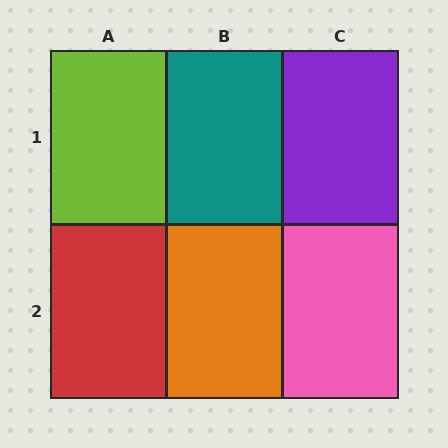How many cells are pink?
1 cell is pink.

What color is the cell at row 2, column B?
Orange.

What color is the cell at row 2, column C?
Pink.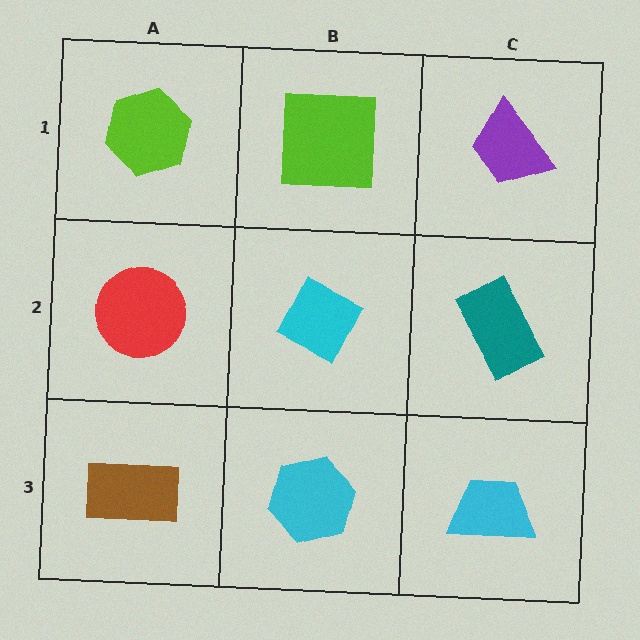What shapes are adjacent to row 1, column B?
A cyan diamond (row 2, column B), a lime hexagon (row 1, column A), a purple trapezoid (row 1, column C).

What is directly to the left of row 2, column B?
A red circle.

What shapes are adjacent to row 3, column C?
A teal rectangle (row 2, column C), a cyan hexagon (row 3, column B).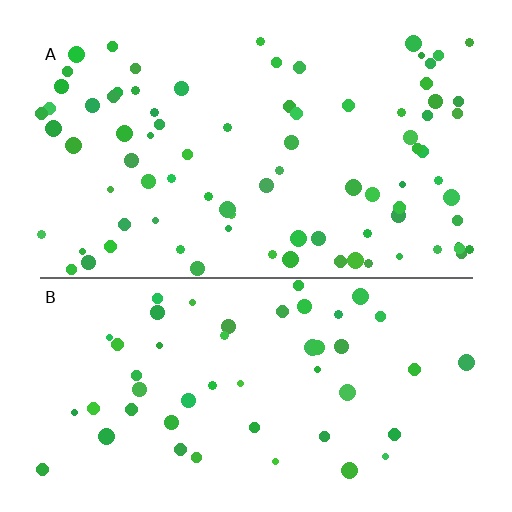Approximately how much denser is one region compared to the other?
Approximately 1.7× — region A over region B.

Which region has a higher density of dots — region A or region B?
A (the top).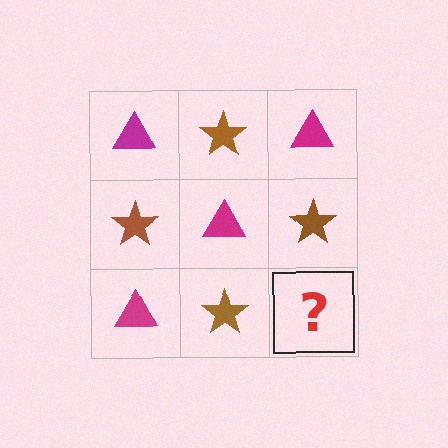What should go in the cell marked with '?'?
The missing cell should contain a magenta triangle.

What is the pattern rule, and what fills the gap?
The rule is that it alternates magenta triangle and brown star in a checkerboard pattern. The gap should be filled with a magenta triangle.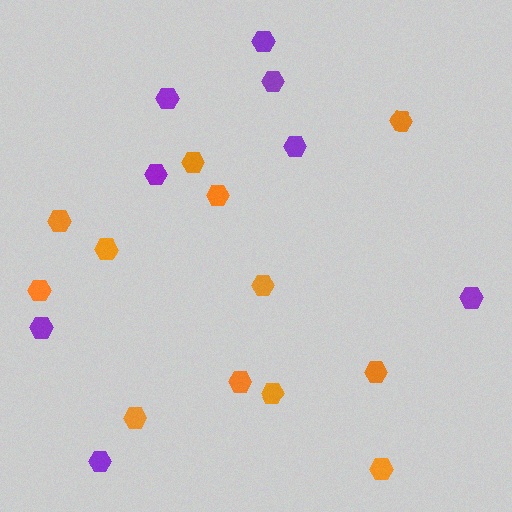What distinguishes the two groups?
There are 2 groups: one group of purple hexagons (8) and one group of orange hexagons (12).